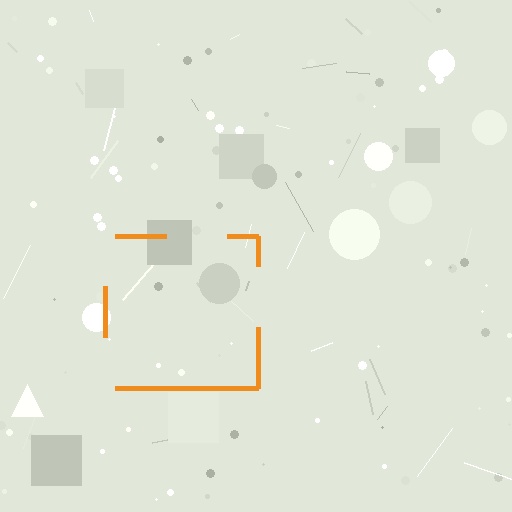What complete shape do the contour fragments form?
The contour fragments form a square.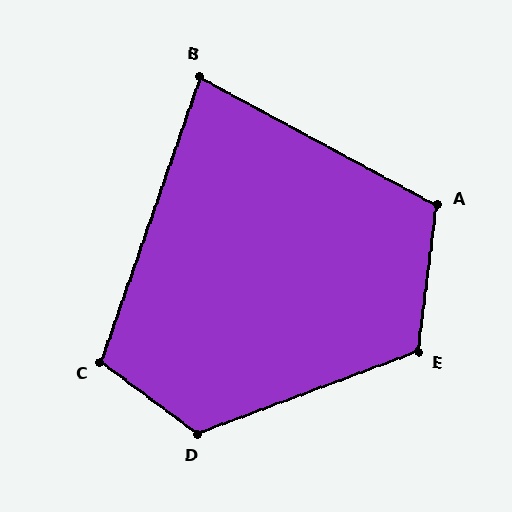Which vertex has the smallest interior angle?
B, at approximately 81 degrees.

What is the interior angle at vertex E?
Approximately 118 degrees (obtuse).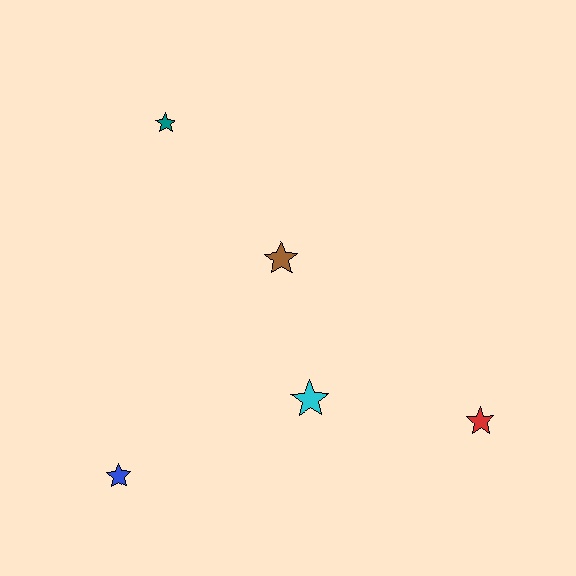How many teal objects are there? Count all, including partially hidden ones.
There is 1 teal object.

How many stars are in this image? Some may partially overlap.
There are 5 stars.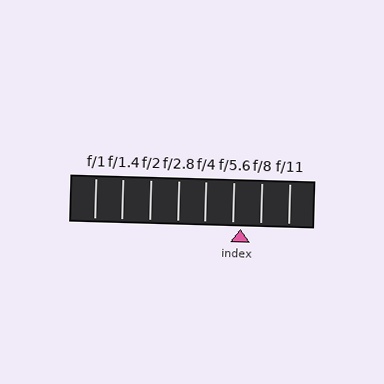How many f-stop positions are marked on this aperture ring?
There are 8 f-stop positions marked.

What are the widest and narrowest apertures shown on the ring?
The widest aperture shown is f/1 and the narrowest is f/11.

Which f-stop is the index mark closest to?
The index mark is closest to f/5.6.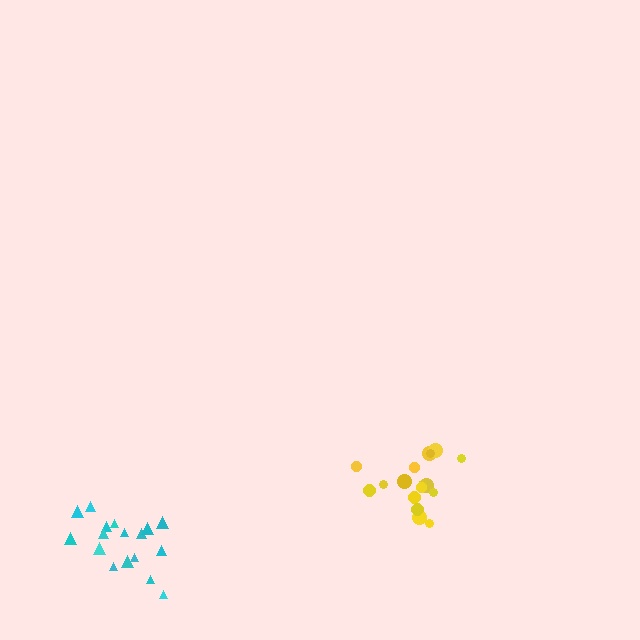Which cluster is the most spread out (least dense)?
Yellow.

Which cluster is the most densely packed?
Cyan.